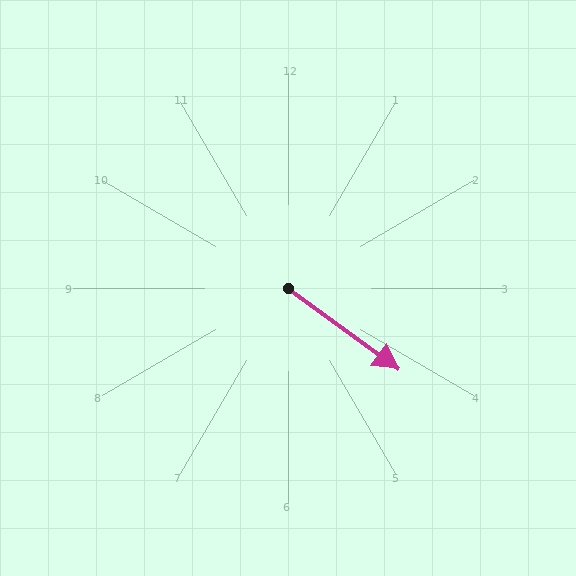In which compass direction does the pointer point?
Southeast.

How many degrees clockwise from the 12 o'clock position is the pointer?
Approximately 126 degrees.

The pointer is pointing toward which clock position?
Roughly 4 o'clock.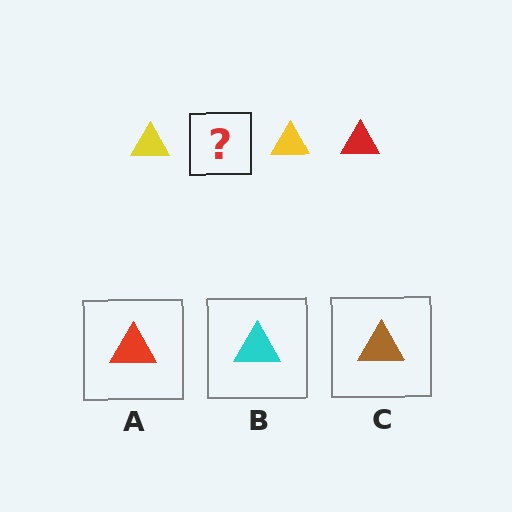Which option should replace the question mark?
Option A.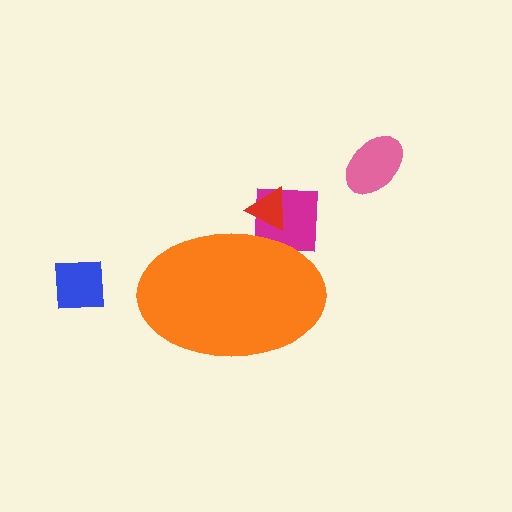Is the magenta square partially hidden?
Yes, the magenta square is partially hidden behind the orange ellipse.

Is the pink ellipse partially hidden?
No, the pink ellipse is fully visible.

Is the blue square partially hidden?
No, the blue square is fully visible.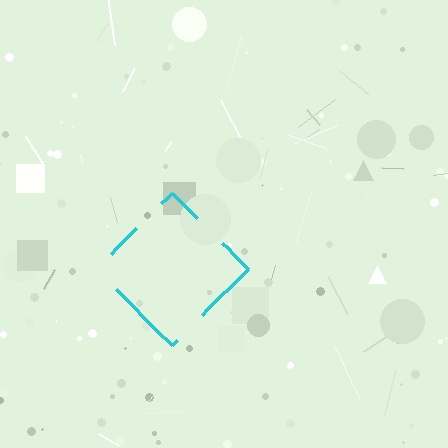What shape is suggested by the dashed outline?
The dashed outline suggests a diamond.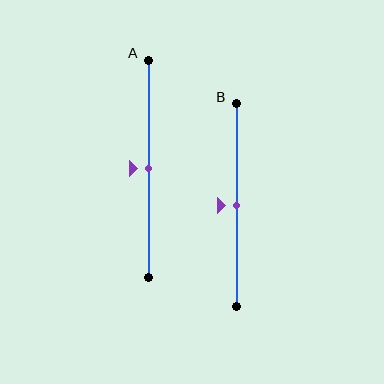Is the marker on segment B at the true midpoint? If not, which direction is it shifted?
Yes, the marker on segment B is at the true midpoint.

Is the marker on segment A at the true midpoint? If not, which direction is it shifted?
Yes, the marker on segment A is at the true midpoint.